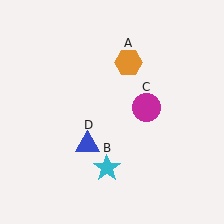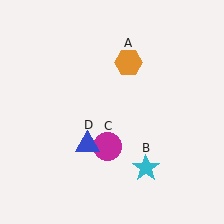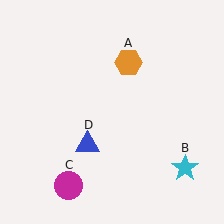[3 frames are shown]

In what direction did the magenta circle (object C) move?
The magenta circle (object C) moved down and to the left.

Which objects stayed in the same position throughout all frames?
Orange hexagon (object A) and blue triangle (object D) remained stationary.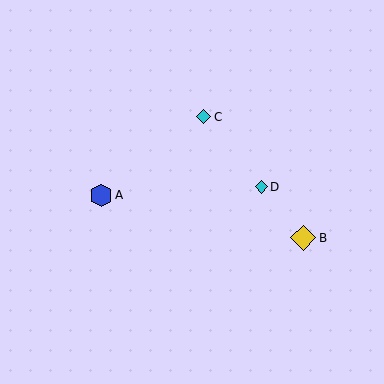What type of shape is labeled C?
Shape C is a cyan diamond.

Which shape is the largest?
The yellow diamond (labeled B) is the largest.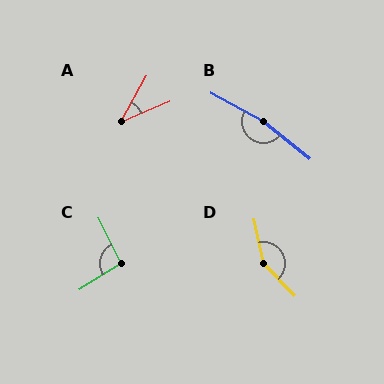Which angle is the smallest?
A, at approximately 38 degrees.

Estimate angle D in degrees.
Approximately 148 degrees.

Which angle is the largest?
B, at approximately 170 degrees.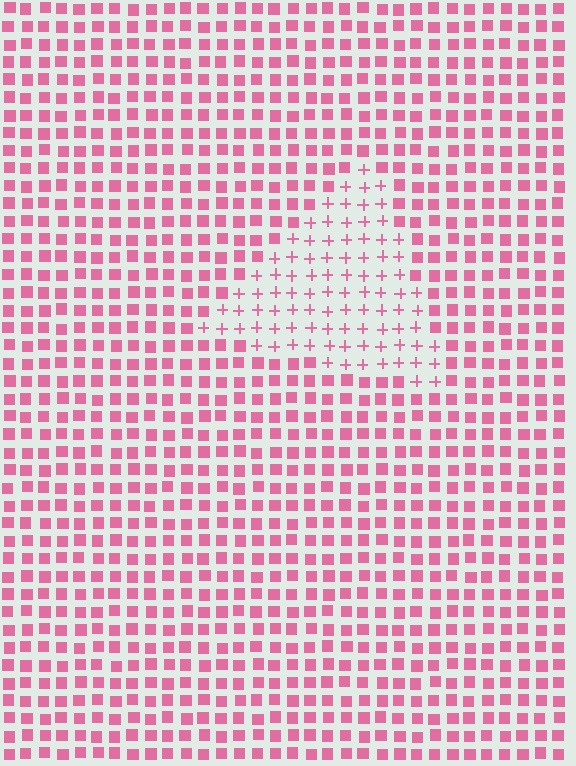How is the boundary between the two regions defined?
The boundary is defined by a change in element shape: plus signs inside vs. squares outside. All elements share the same color and spacing.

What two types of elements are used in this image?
The image uses plus signs inside the triangle region and squares outside it.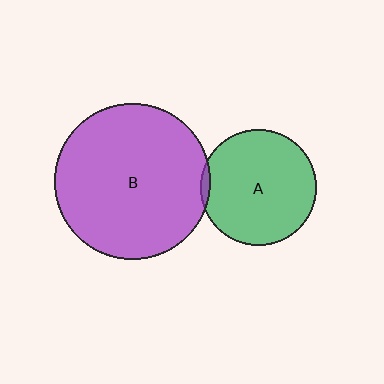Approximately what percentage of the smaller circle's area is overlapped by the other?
Approximately 5%.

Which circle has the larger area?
Circle B (purple).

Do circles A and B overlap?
Yes.